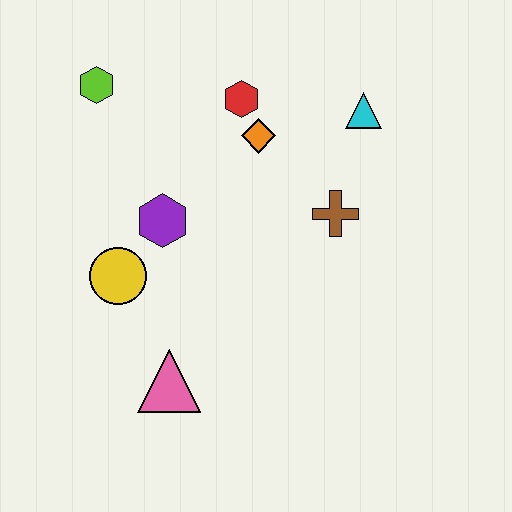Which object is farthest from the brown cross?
The lime hexagon is farthest from the brown cross.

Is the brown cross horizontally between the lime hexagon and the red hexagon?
No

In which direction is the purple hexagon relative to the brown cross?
The purple hexagon is to the left of the brown cross.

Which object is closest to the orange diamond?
The red hexagon is closest to the orange diamond.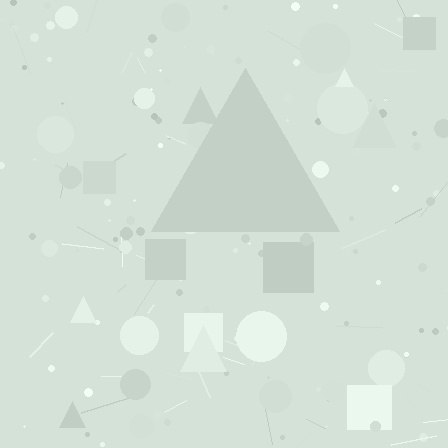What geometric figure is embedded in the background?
A triangle is embedded in the background.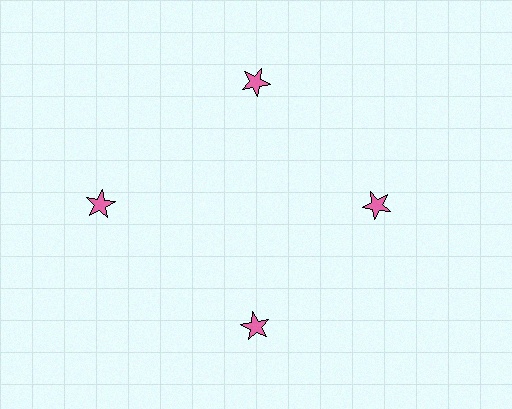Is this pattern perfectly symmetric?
No. The 4 pink stars are arranged in a ring, but one element near the 9 o'clock position is pushed outward from the center, breaking the 4-fold rotational symmetry.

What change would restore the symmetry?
The symmetry would be restored by moving it inward, back onto the ring so that all 4 stars sit at equal angles and equal distance from the center.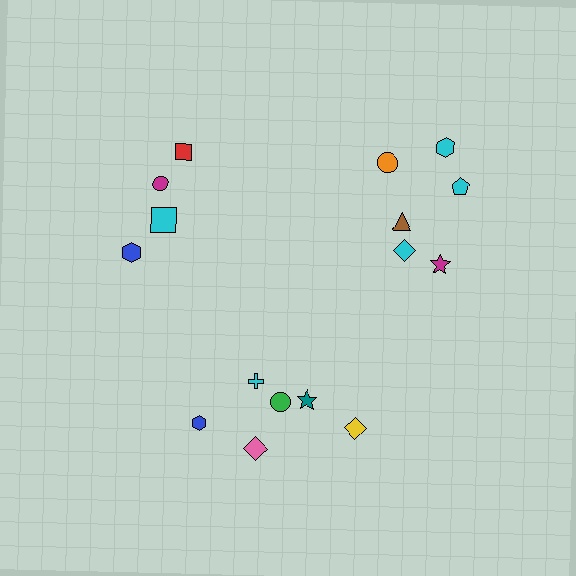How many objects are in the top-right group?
There are 6 objects.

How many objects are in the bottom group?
There are 6 objects.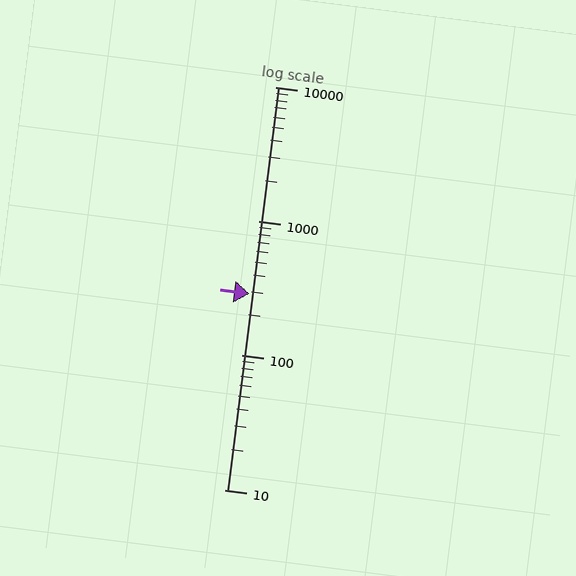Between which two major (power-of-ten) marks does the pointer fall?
The pointer is between 100 and 1000.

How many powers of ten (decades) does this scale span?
The scale spans 3 decades, from 10 to 10000.